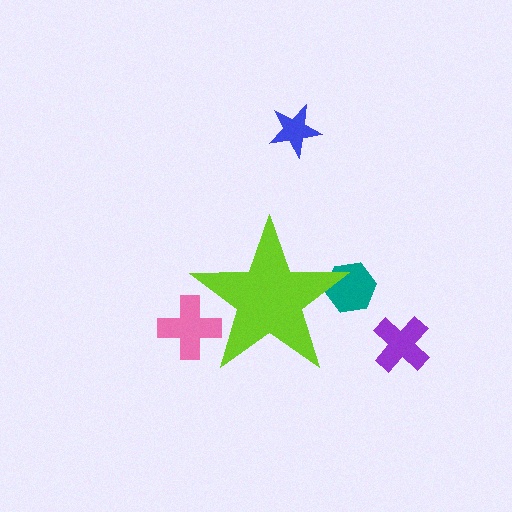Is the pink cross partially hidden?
Yes, the pink cross is partially hidden behind the lime star.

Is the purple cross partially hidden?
No, the purple cross is fully visible.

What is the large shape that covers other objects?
A lime star.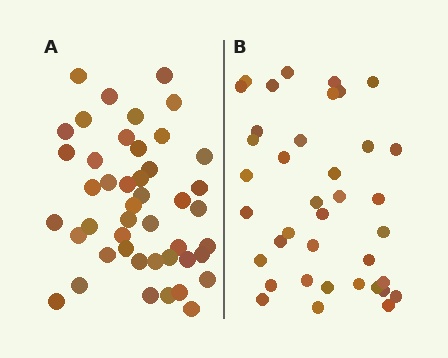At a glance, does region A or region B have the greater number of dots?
Region A (the left region) has more dots.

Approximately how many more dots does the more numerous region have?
Region A has roughly 8 or so more dots than region B.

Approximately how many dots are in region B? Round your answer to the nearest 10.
About 40 dots. (The exact count is 38, which rounds to 40.)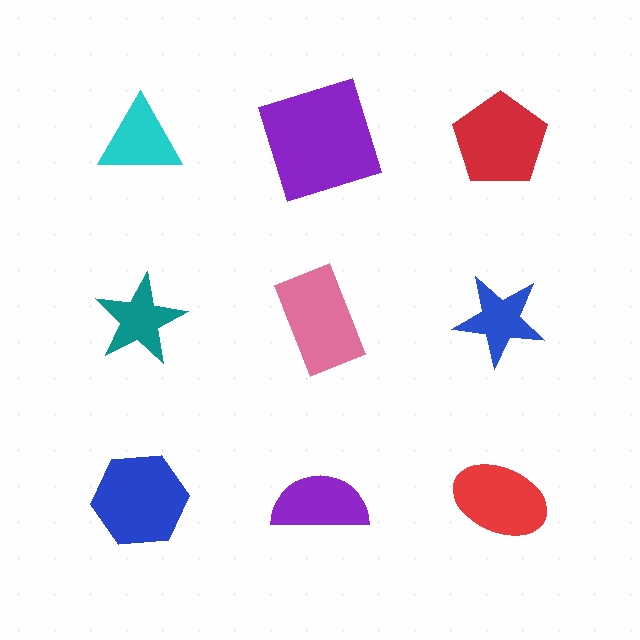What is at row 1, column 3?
A red pentagon.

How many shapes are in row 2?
3 shapes.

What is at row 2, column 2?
A pink rectangle.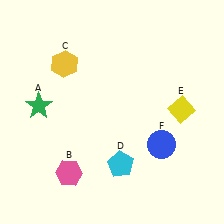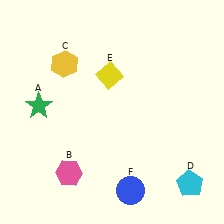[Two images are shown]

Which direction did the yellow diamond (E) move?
The yellow diamond (E) moved left.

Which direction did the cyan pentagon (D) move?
The cyan pentagon (D) moved right.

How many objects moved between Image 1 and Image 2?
3 objects moved between the two images.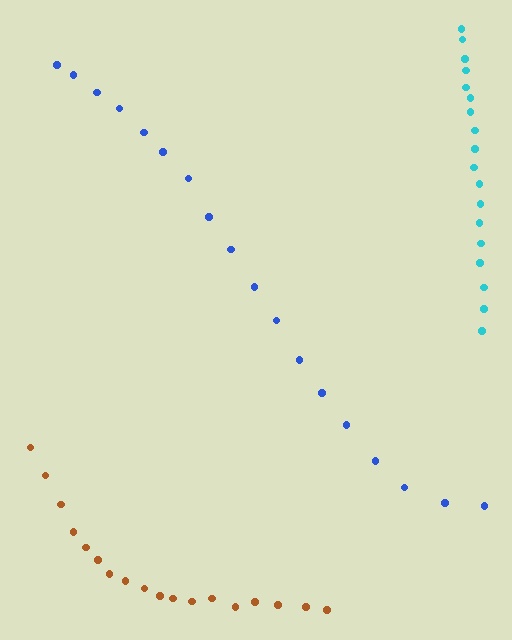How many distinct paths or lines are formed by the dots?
There are 3 distinct paths.